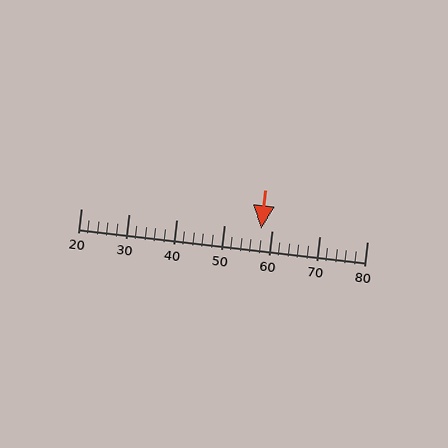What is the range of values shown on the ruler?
The ruler shows values from 20 to 80.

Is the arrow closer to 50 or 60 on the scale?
The arrow is closer to 60.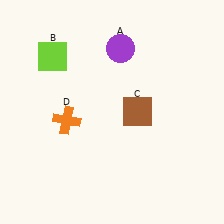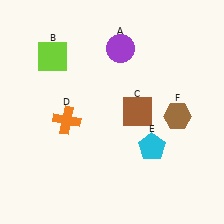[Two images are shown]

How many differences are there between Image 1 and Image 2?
There are 2 differences between the two images.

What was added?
A cyan pentagon (E), a brown hexagon (F) were added in Image 2.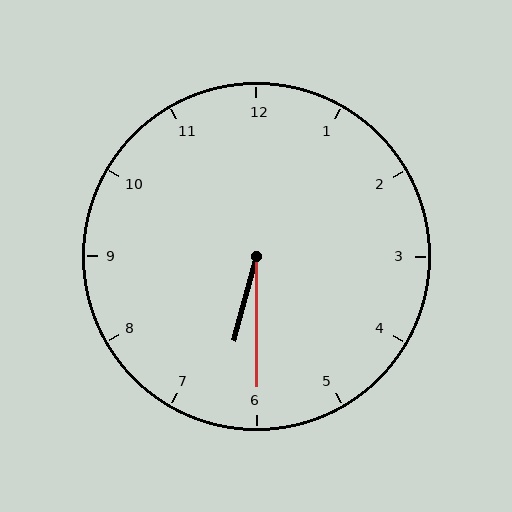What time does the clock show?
6:30.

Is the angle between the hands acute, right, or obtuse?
It is acute.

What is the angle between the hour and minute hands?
Approximately 15 degrees.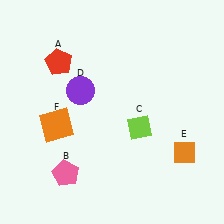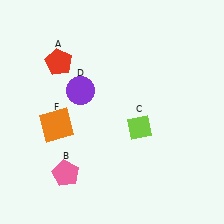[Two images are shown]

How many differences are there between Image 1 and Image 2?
There is 1 difference between the two images.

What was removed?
The orange diamond (E) was removed in Image 2.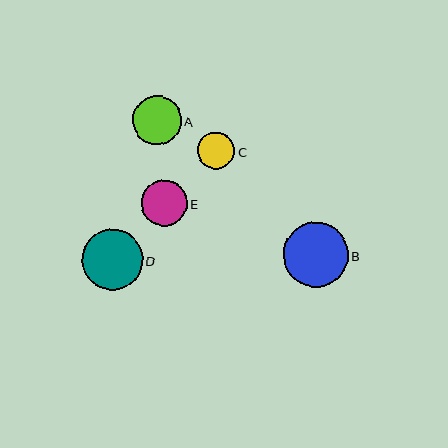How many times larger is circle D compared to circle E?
Circle D is approximately 1.3 times the size of circle E.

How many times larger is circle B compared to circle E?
Circle B is approximately 1.4 times the size of circle E.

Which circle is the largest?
Circle B is the largest with a size of approximately 65 pixels.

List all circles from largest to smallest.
From largest to smallest: B, D, A, E, C.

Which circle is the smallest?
Circle C is the smallest with a size of approximately 37 pixels.